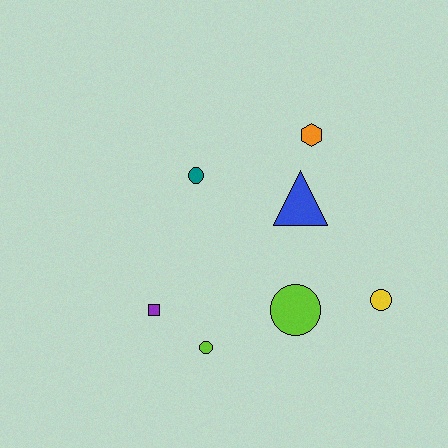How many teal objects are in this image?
There is 1 teal object.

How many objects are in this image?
There are 7 objects.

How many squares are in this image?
There is 1 square.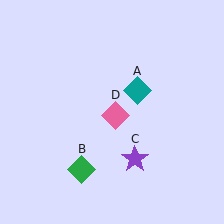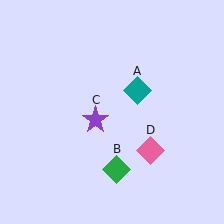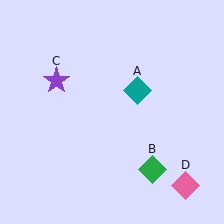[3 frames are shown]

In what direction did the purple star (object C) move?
The purple star (object C) moved up and to the left.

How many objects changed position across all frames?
3 objects changed position: green diamond (object B), purple star (object C), pink diamond (object D).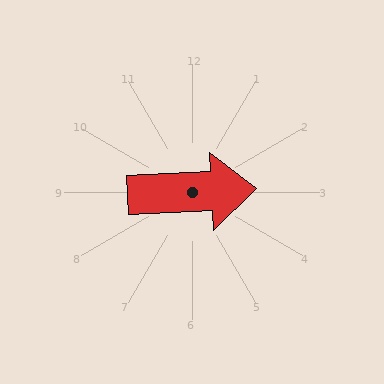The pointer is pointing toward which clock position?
Roughly 3 o'clock.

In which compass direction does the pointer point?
East.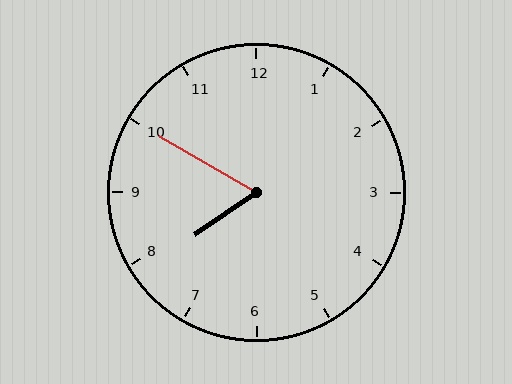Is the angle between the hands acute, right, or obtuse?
It is acute.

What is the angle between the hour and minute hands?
Approximately 65 degrees.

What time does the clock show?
7:50.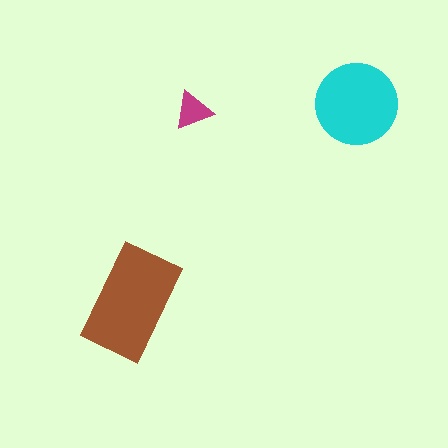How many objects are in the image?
There are 3 objects in the image.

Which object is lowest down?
The brown rectangle is bottommost.